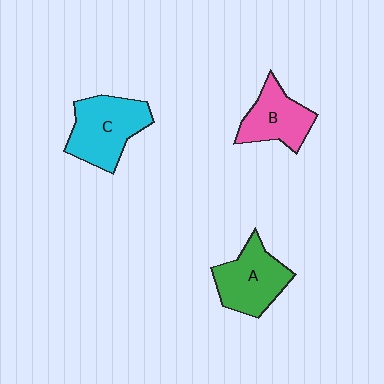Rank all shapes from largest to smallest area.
From largest to smallest: C (cyan), A (green), B (pink).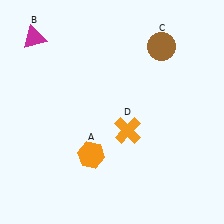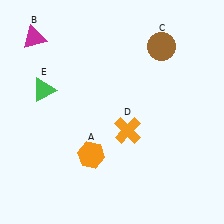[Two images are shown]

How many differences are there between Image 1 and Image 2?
There is 1 difference between the two images.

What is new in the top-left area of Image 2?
A green triangle (E) was added in the top-left area of Image 2.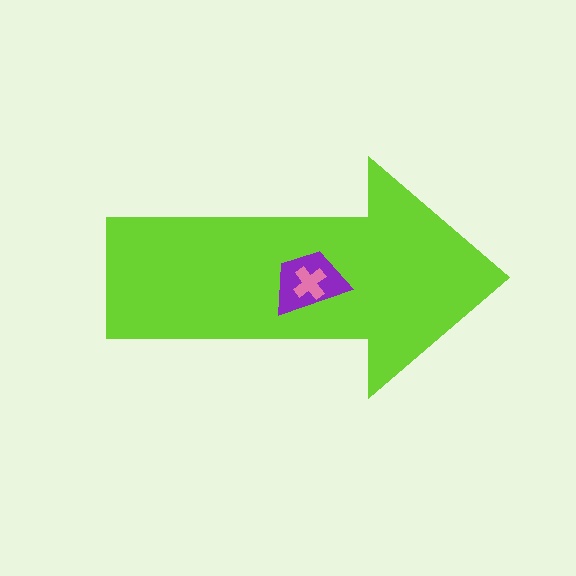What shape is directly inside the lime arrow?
The purple trapezoid.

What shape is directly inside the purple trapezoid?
The pink cross.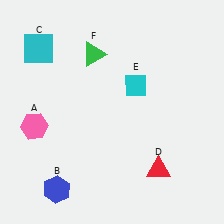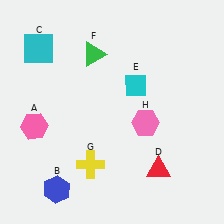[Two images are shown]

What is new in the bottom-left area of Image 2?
A yellow cross (G) was added in the bottom-left area of Image 2.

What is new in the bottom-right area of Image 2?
A pink hexagon (H) was added in the bottom-right area of Image 2.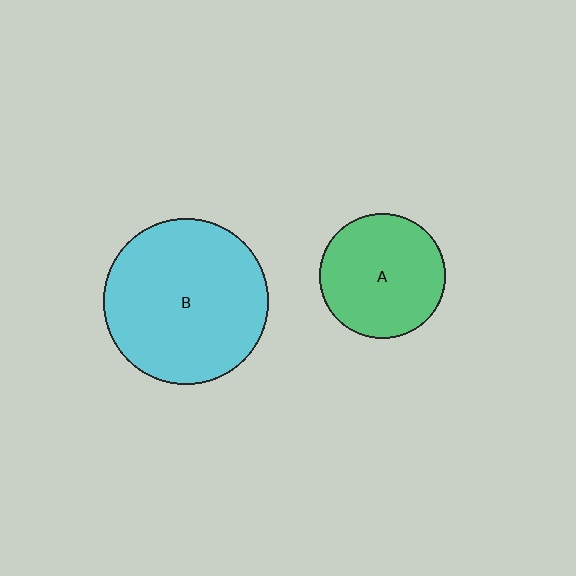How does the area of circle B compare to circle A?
Approximately 1.7 times.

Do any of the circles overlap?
No, none of the circles overlap.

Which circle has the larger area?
Circle B (cyan).